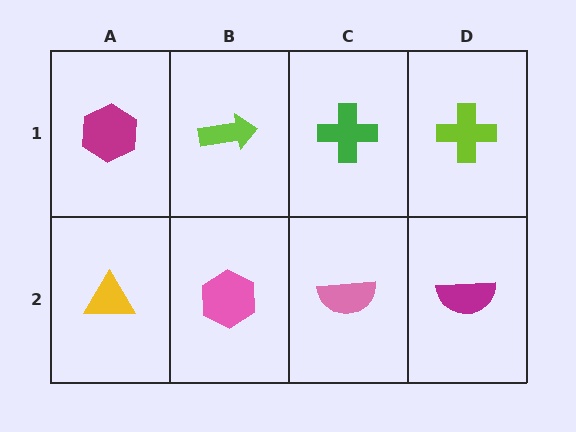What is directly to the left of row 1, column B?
A magenta hexagon.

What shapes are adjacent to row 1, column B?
A pink hexagon (row 2, column B), a magenta hexagon (row 1, column A), a green cross (row 1, column C).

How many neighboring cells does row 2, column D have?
2.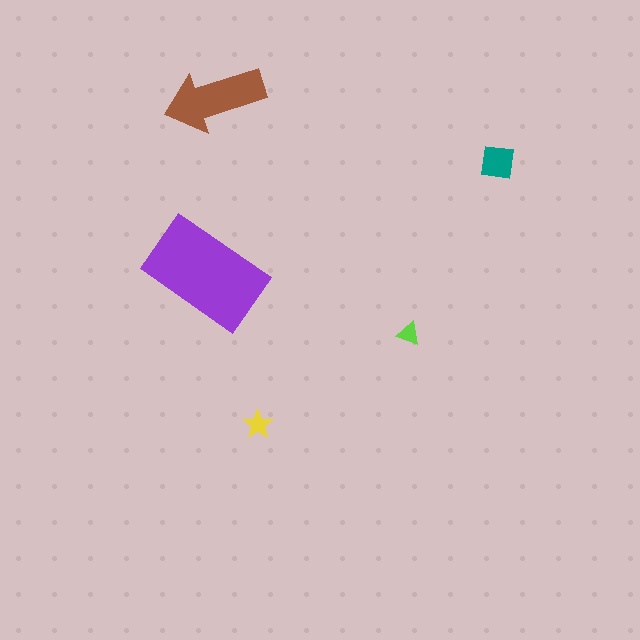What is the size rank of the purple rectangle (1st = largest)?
1st.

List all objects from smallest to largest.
The lime triangle, the yellow star, the teal square, the brown arrow, the purple rectangle.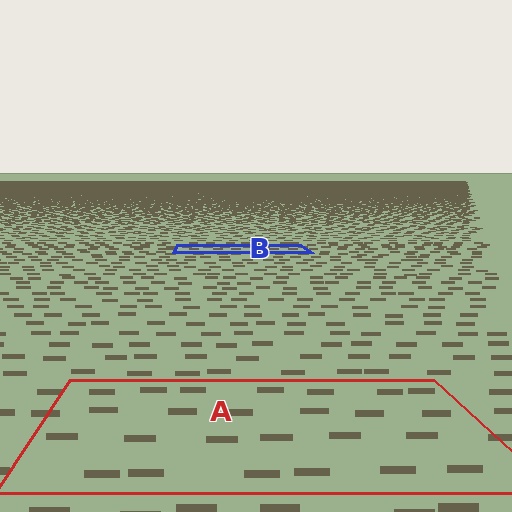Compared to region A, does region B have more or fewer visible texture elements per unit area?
Region B has more texture elements per unit area — they are packed more densely because it is farther away.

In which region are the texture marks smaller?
The texture marks are smaller in region B, because it is farther away.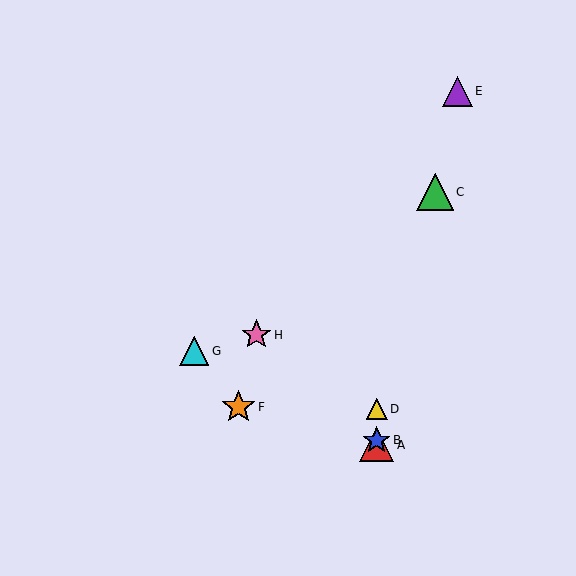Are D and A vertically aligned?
Yes, both are at x≈377.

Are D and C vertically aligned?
No, D is at x≈377 and C is at x≈435.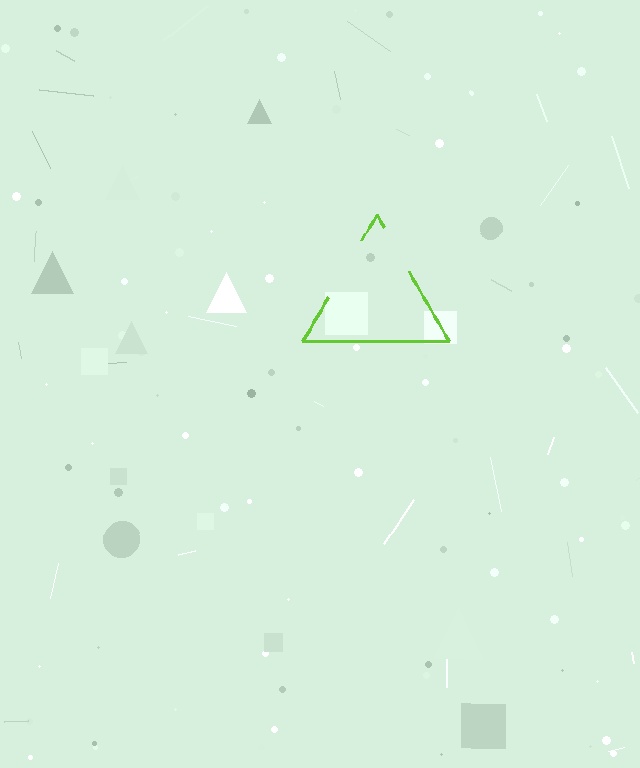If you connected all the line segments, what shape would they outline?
They would outline a triangle.